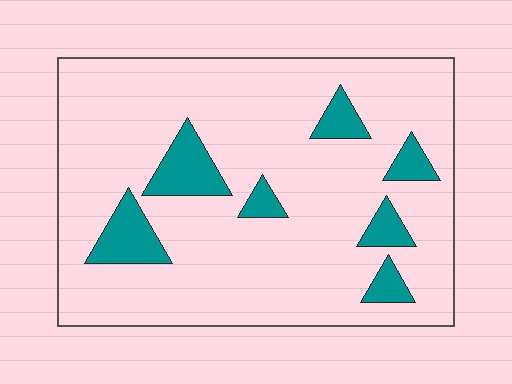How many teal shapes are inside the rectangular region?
7.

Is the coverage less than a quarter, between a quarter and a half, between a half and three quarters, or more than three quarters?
Less than a quarter.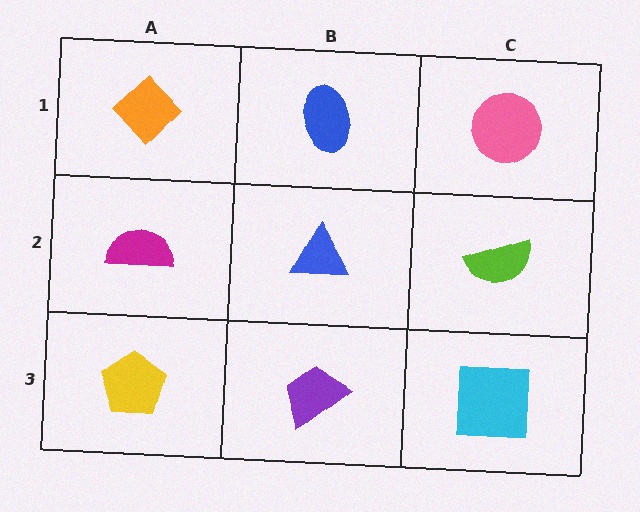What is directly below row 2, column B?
A purple trapezoid.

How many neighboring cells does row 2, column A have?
3.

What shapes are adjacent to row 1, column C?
A lime semicircle (row 2, column C), a blue ellipse (row 1, column B).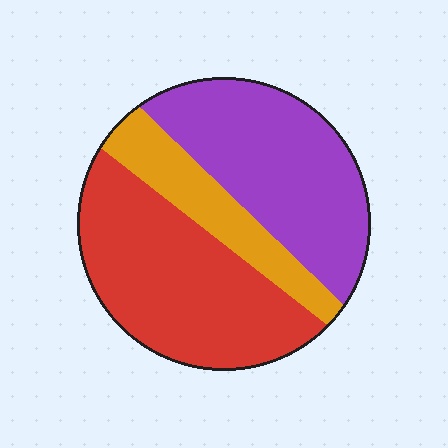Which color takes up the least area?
Orange, at roughly 20%.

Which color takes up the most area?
Red, at roughly 45%.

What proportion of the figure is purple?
Purple covers about 40% of the figure.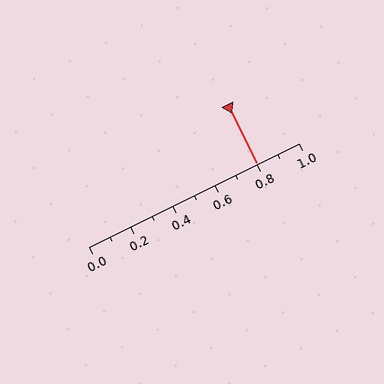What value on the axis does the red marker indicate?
The marker indicates approximately 0.8.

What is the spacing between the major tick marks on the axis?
The major ticks are spaced 0.2 apart.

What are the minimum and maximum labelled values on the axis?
The axis runs from 0.0 to 1.0.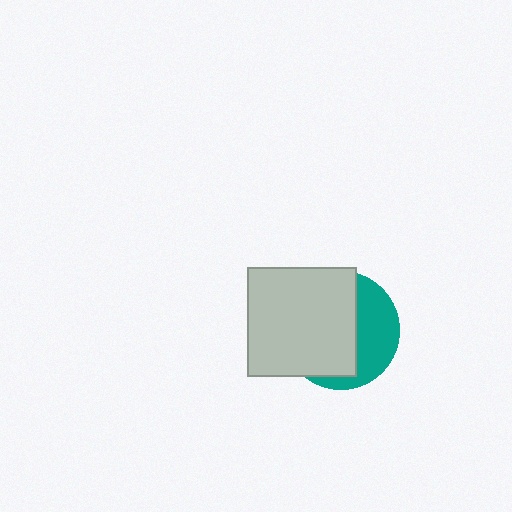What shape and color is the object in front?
The object in front is a light gray square.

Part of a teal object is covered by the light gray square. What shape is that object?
It is a circle.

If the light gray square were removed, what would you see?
You would see the complete teal circle.